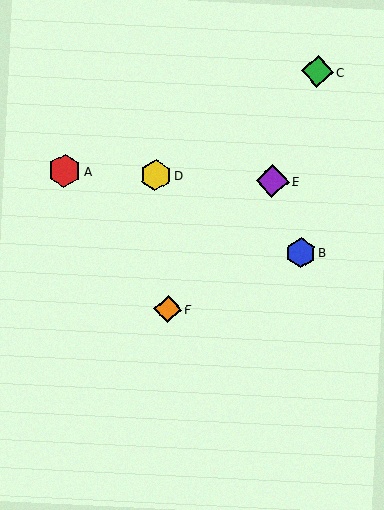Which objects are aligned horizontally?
Objects A, D, E are aligned horizontally.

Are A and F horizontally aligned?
No, A is at y≈171 and F is at y≈309.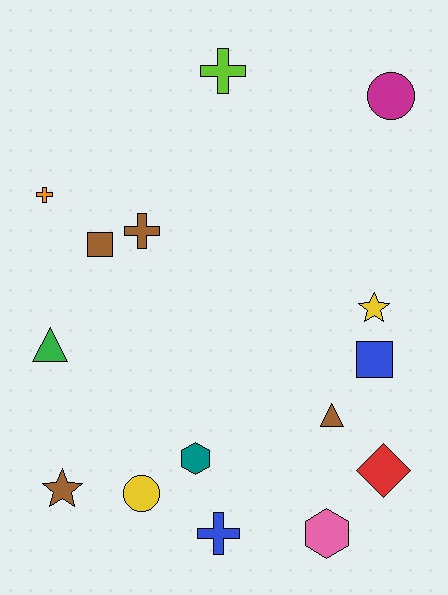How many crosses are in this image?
There are 4 crosses.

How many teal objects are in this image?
There is 1 teal object.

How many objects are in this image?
There are 15 objects.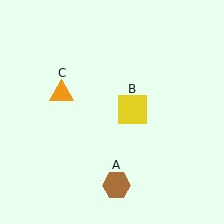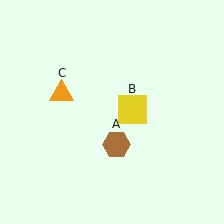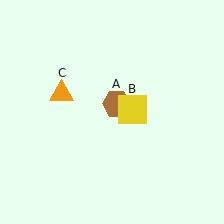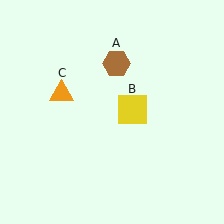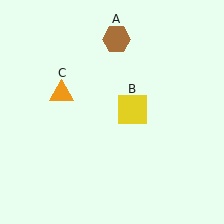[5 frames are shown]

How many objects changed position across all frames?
1 object changed position: brown hexagon (object A).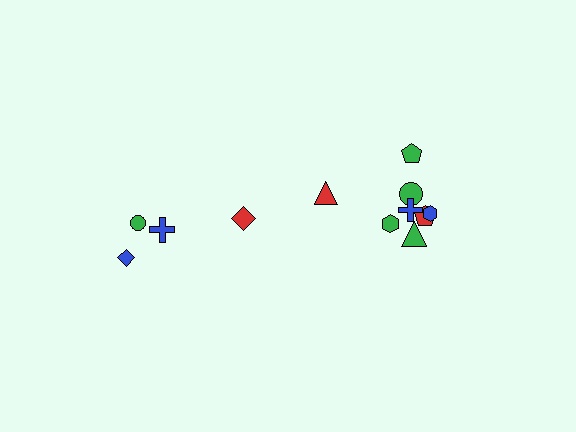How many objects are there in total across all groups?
There are 12 objects.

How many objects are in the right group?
There are 8 objects.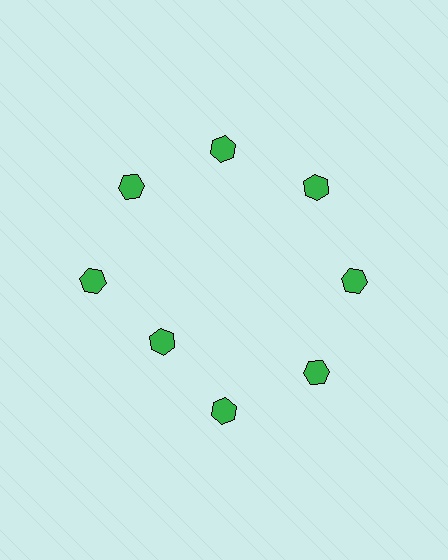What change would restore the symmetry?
The symmetry would be restored by moving it outward, back onto the ring so that all 8 hexagons sit at equal angles and equal distance from the center.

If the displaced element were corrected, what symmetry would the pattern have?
It would have 8-fold rotational symmetry — the pattern would map onto itself every 45 degrees.